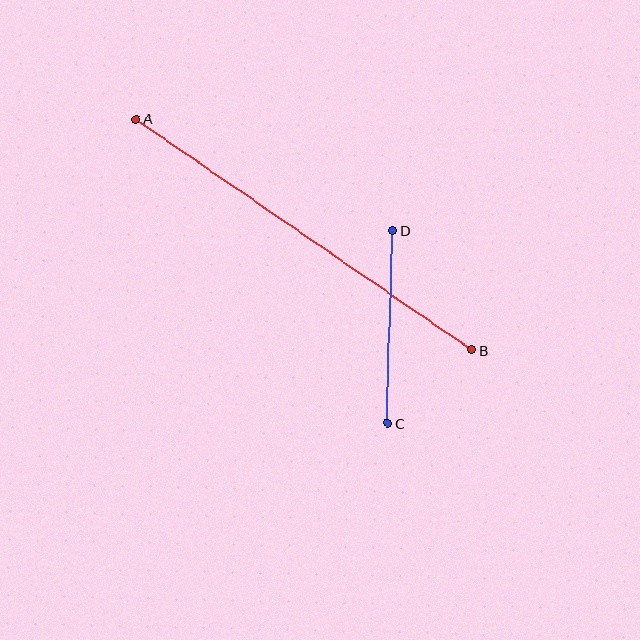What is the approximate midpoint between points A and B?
The midpoint is at approximately (304, 234) pixels.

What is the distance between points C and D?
The distance is approximately 193 pixels.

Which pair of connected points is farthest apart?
Points A and B are farthest apart.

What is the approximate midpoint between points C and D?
The midpoint is at approximately (390, 327) pixels.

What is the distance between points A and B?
The distance is approximately 408 pixels.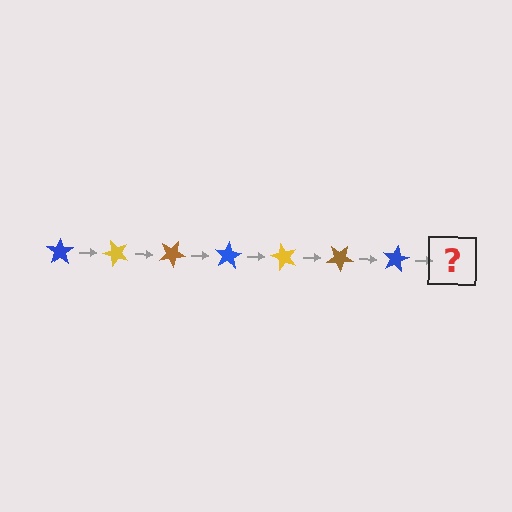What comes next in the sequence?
The next element should be a yellow star, rotated 350 degrees from the start.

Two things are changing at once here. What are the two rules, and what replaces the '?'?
The two rules are that it rotates 50 degrees each step and the color cycles through blue, yellow, and brown. The '?' should be a yellow star, rotated 350 degrees from the start.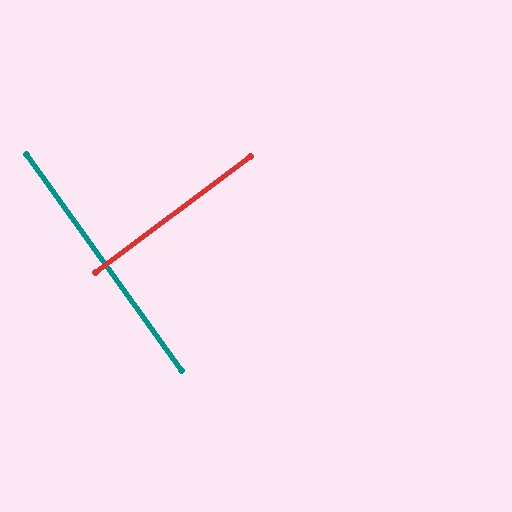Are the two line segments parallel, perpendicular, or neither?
Perpendicular — they meet at approximately 89°.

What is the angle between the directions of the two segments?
Approximately 89 degrees.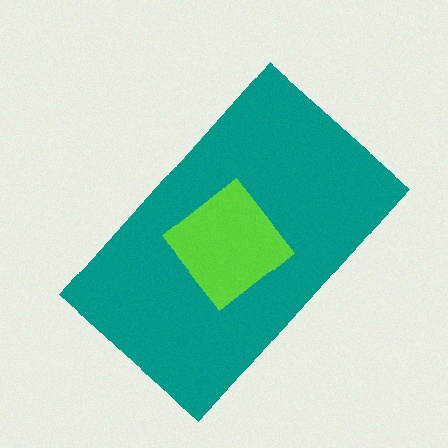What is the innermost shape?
The lime diamond.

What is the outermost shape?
The teal rectangle.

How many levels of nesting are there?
2.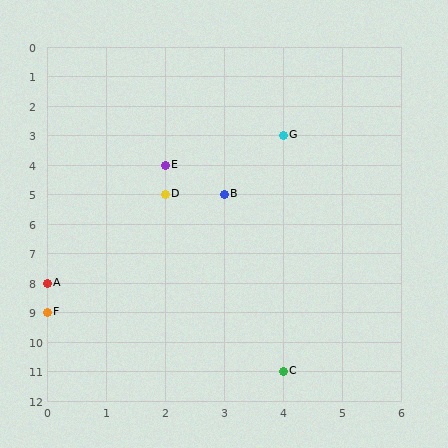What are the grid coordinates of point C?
Point C is at grid coordinates (4, 11).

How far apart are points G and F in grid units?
Points G and F are 4 columns and 6 rows apart (about 7.2 grid units diagonally).